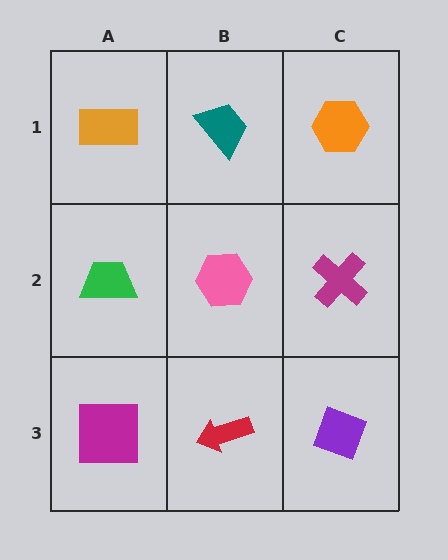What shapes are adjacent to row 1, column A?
A green trapezoid (row 2, column A), a teal trapezoid (row 1, column B).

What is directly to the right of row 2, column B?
A magenta cross.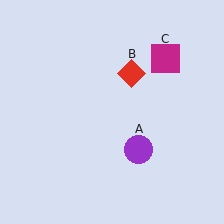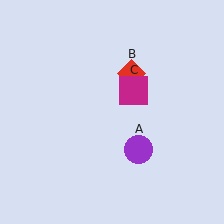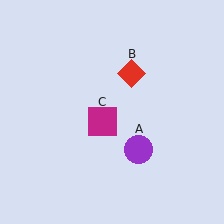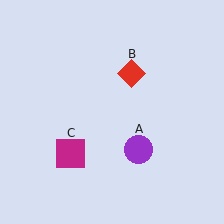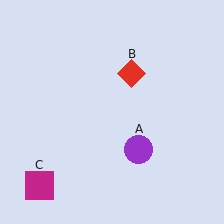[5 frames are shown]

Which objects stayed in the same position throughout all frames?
Purple circle (object A) and red diamond (object B) remained stationary.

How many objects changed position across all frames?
1 object changed position: magenta square (object C).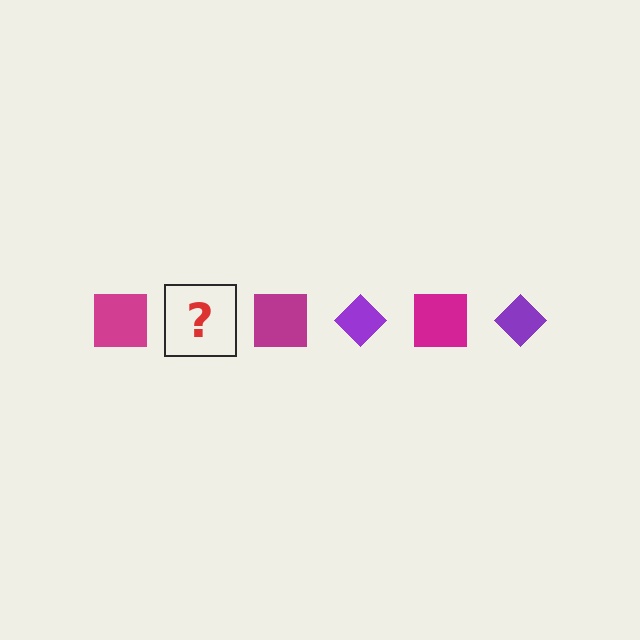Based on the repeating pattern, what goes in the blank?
The blank should be a purple diamond.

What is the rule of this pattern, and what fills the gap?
The rule is that the pattern alternates between magenta square and purple diamond. The gap should be filled with a purple diamond.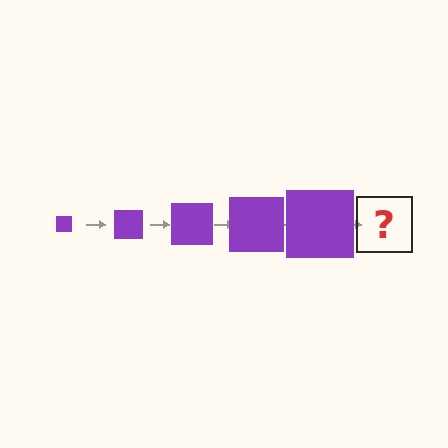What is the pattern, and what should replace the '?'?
The pattern is that the square gets progressively larger each step. The '?' should be a purple square, larger than the previous one.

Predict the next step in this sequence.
The next step is a purple square, larger than the previous one.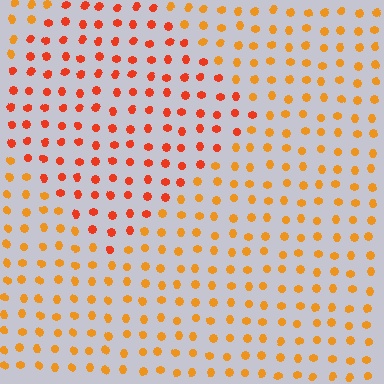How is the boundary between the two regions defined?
The boundary is defined purely by a slight shift in hue (about 27 degrees). Spacing, size, and orientation are identical on both sides.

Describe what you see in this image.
The image is filled with small orange elements in a uniform arrangement. A diamond-shaped region is visible where the elements are tinted to a slightly different hue, forming a subtle color boundary.